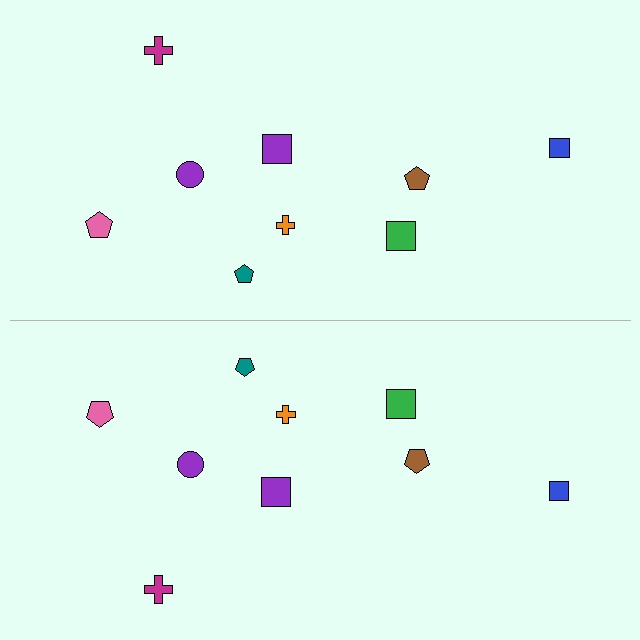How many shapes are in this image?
There are 18 shapes in this image.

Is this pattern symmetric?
Yes, this pattern has bilateral (reflection) symmetry.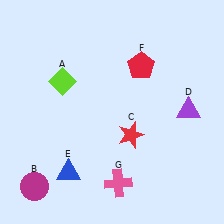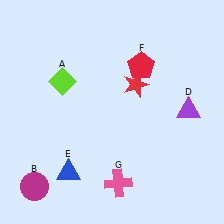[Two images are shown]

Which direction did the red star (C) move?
The red star (C) moved up.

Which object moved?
The red star (C) moved up.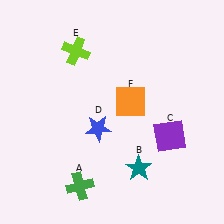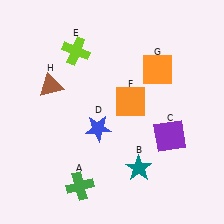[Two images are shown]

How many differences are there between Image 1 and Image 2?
There are 2 differences between the two images.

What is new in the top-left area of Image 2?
A brown triangle (H) was added in the top-left area of Image 2.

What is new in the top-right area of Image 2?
An orange square (G) was added in the top-right area of Image 2.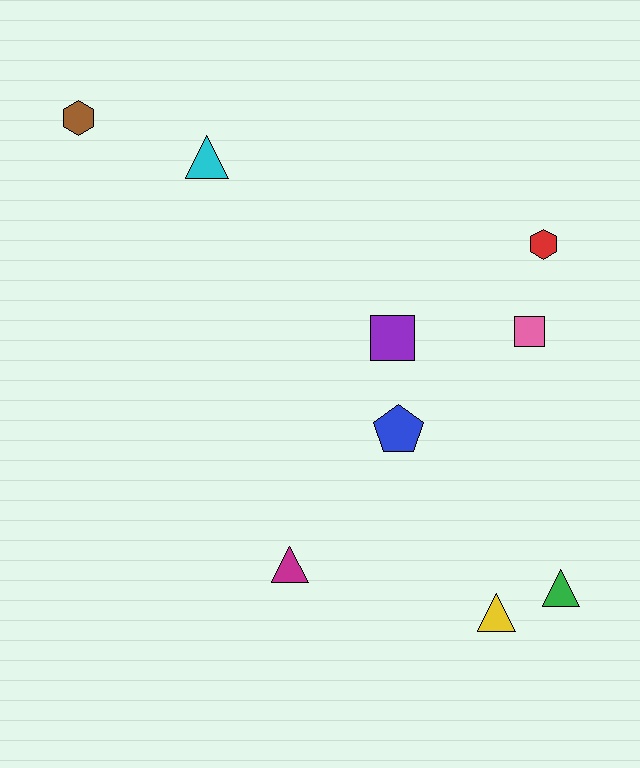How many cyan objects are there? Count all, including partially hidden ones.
There is 1 cyan object.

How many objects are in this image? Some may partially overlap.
There are 9 objects.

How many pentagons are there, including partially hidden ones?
There is 1 pentagon.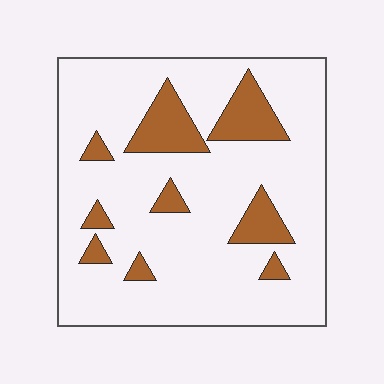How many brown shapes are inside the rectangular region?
9.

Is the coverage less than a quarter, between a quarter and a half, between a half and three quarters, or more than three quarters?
Less than a quarter.